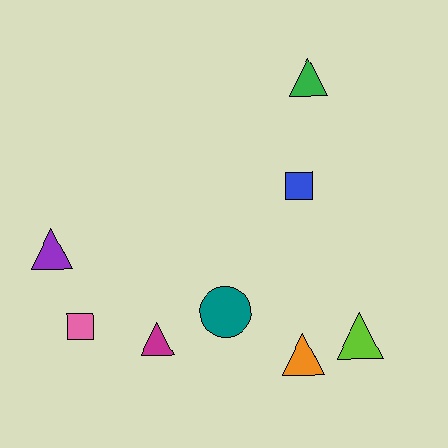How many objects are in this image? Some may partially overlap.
There are 8 objects.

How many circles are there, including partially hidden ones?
There is 1 circle.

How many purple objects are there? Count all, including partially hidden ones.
There is 1 purple object.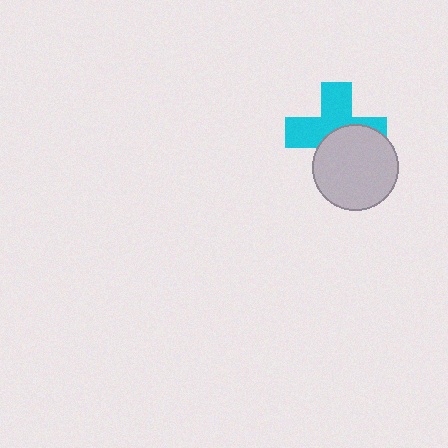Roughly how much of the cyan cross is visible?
About half of it is visible (roughly 55%).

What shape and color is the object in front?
The object in front is a light gray circle.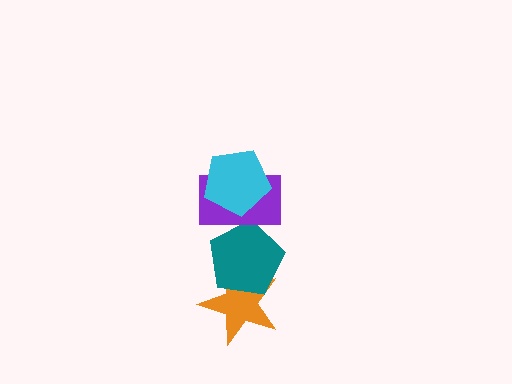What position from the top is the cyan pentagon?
The cyan pentagon is 1st from the top.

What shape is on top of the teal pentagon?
The purple rectangle is on top of the teal pentagon.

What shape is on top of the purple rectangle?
The cyan pentagon is on top of the purple rectangle.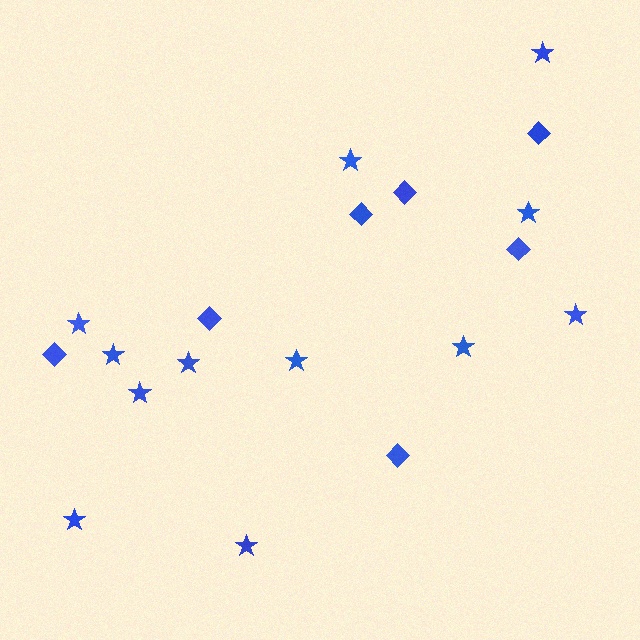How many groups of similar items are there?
There are 2 groups: one group of stars (12) and one group of diamonds (7).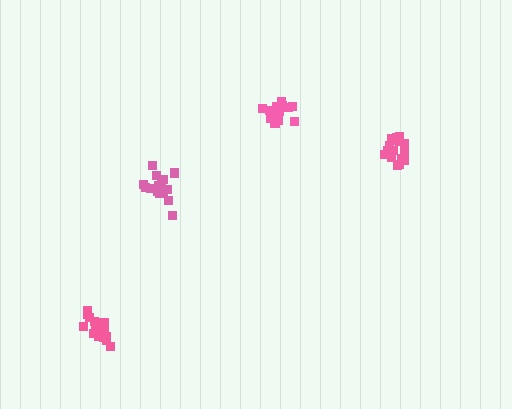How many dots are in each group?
Group 1: 12 dots, Group 2: 17 dots, Group 3: 17 dots, Group 4: 15 dots (61 total).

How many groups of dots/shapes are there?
There are 4 groups.